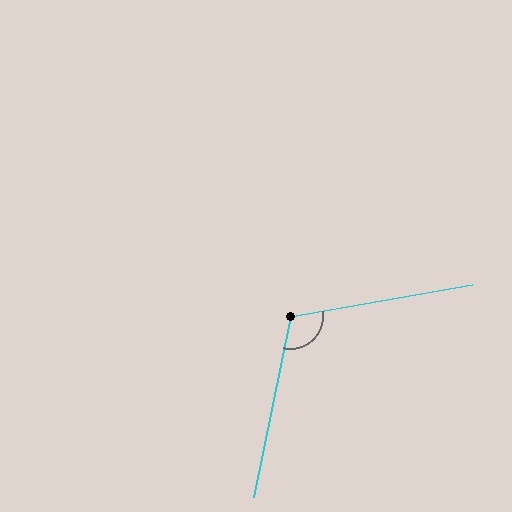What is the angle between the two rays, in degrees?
Approximately 112 degrees.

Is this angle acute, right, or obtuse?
It is obtuse.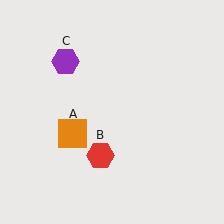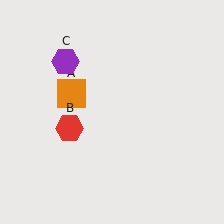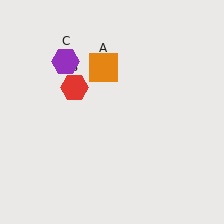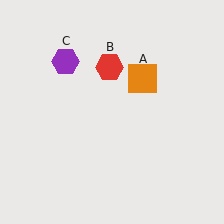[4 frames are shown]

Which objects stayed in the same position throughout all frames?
Purple hexagon (object C) remained stationary.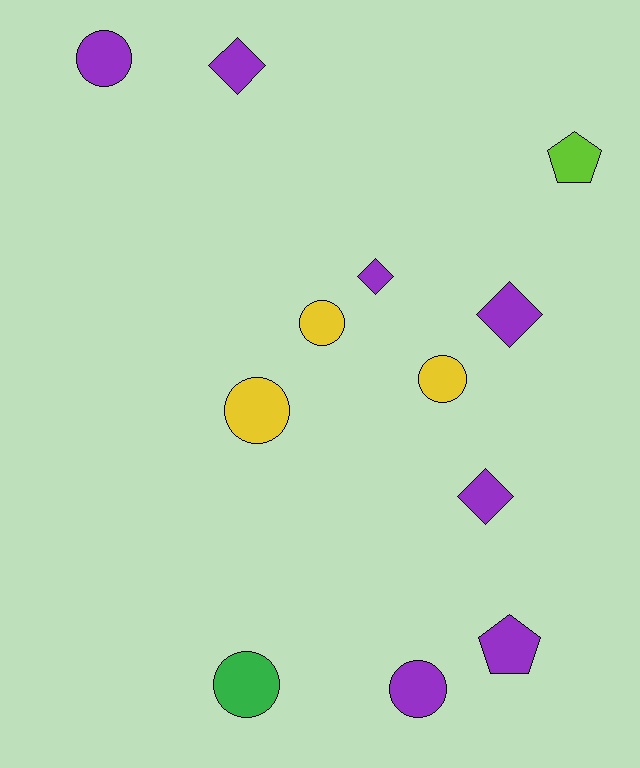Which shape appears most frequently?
Circle, with 6 objects.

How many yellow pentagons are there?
There are no yellow pentagons.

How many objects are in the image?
There are 12 objects.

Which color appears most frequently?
Purple, with 7 objects.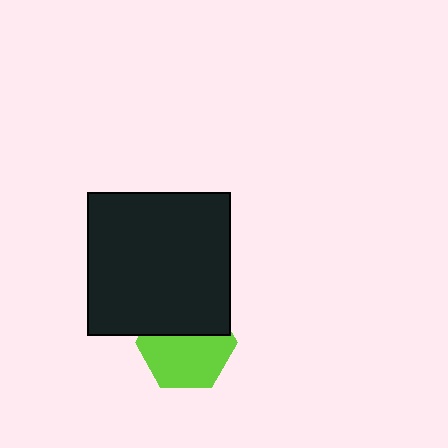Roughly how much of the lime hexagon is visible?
About half of it is visible (roughly 60%).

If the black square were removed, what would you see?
You would see the complete lime hexagon.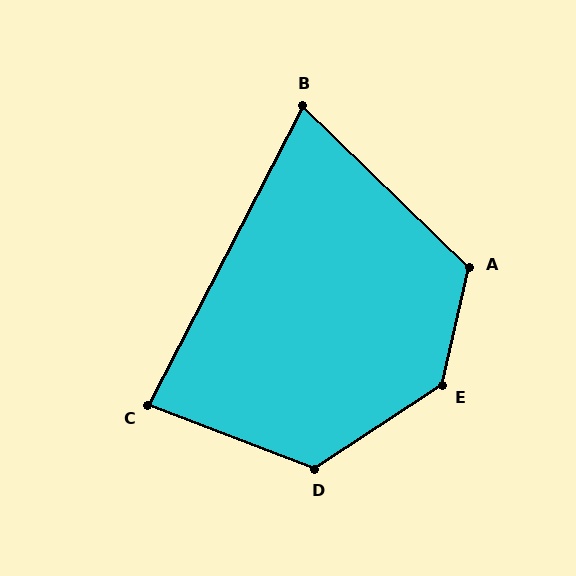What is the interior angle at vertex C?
Approximately 84 degrees (acute).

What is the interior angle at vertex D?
Approximately 126 degrees (obtuse).